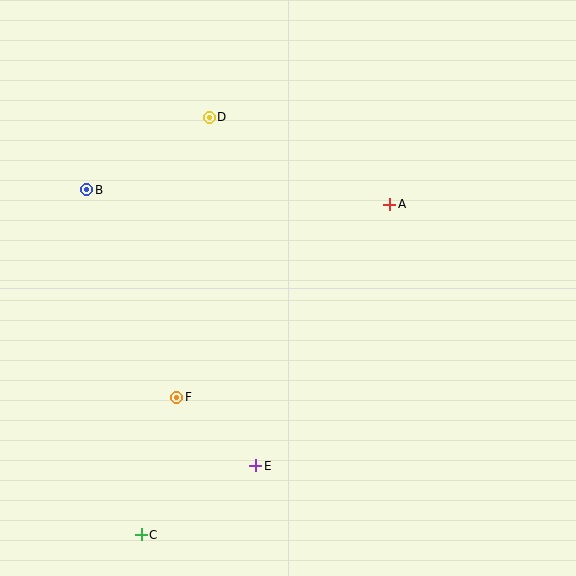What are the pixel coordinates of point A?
Point A is at (390, 204).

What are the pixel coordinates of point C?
Point C is at (141, 535).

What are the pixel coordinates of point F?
Point F is at (177, 397).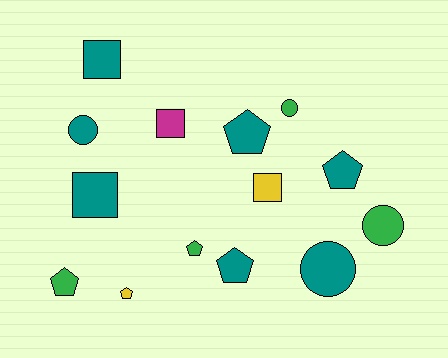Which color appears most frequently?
Teal, with 7 objects.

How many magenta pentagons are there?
There are no magenta pentagons.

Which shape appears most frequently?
Pentagon, with 6 objects.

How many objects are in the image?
There are 14 objects.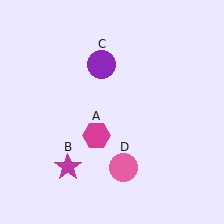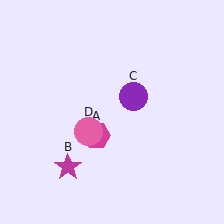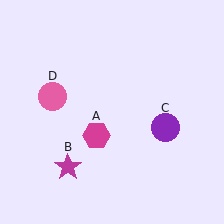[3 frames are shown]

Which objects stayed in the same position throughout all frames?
Magenta hexagon (object A) and magenta star (object B) remained stationary.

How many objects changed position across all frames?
2 objects changed position: purple circle (object C), pink circle (object D).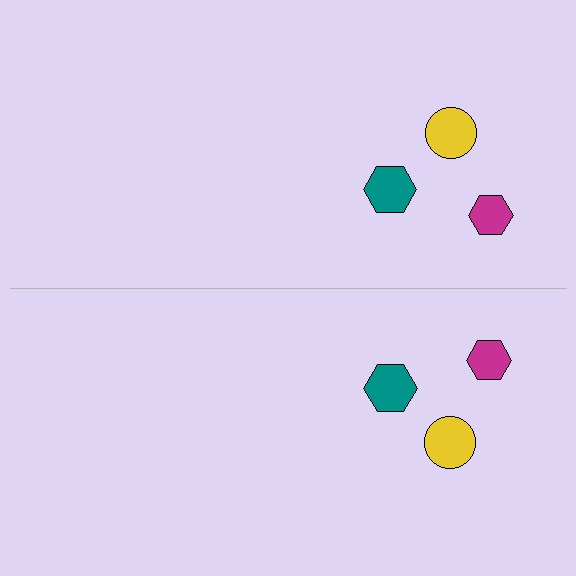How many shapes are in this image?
There are 6 shapes in this image.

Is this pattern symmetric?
Yes, this pattern has bilateral (reflection) symmetry.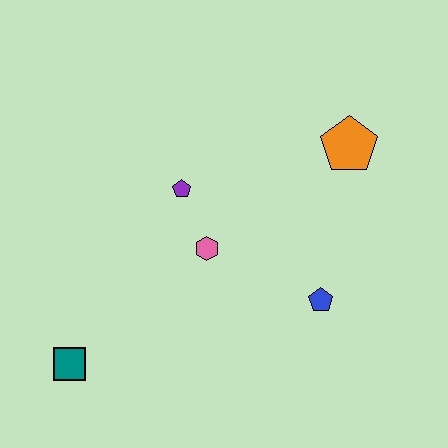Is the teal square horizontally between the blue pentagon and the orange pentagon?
No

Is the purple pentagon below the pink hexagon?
No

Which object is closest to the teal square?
The pink hexagon is closest to the teal square.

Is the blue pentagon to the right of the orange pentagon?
No